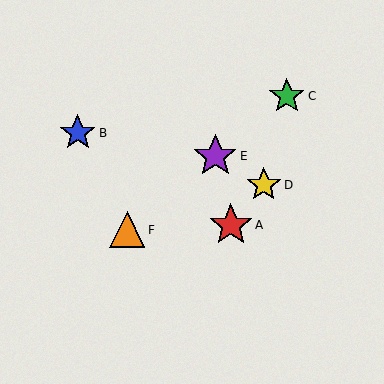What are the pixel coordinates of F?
Object F is at (127, 230).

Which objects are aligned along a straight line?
Objects C, E, F are aligned along a straight line.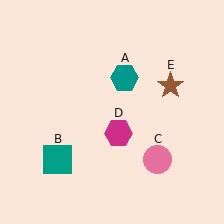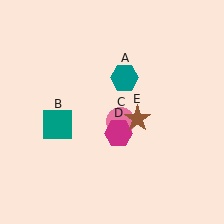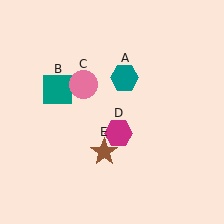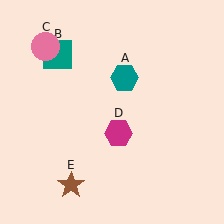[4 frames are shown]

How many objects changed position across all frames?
3 objects changed position: teal square (object B), pink circle (object C), brown star (object E).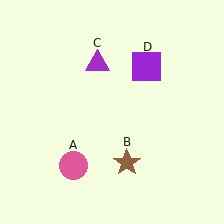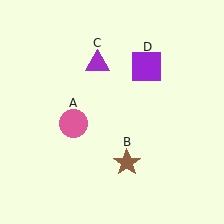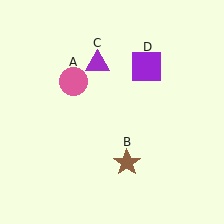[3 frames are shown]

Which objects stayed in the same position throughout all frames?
Brown star (object B) and purple triangle (object C) and purple square (object D) remained stationary.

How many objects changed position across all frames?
1 object changed position: pink circle (object A).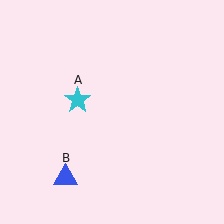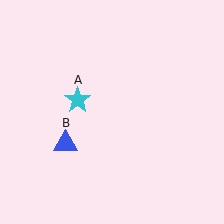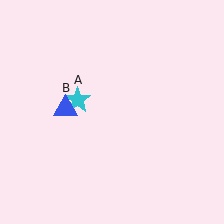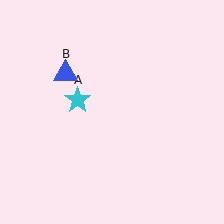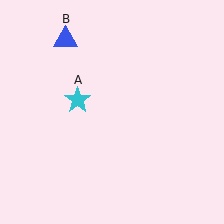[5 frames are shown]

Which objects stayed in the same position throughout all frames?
Cyan star (object A) remained stationary.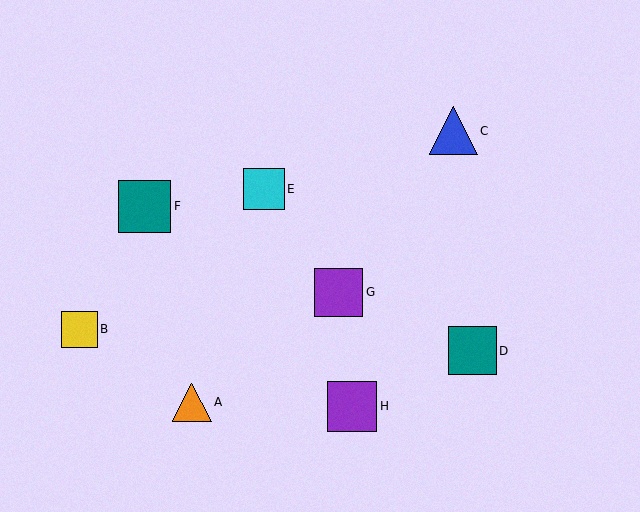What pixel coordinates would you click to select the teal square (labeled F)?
Click at (145, 206) to select the teal square F.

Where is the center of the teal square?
The center of the teal square is at (145, 206).